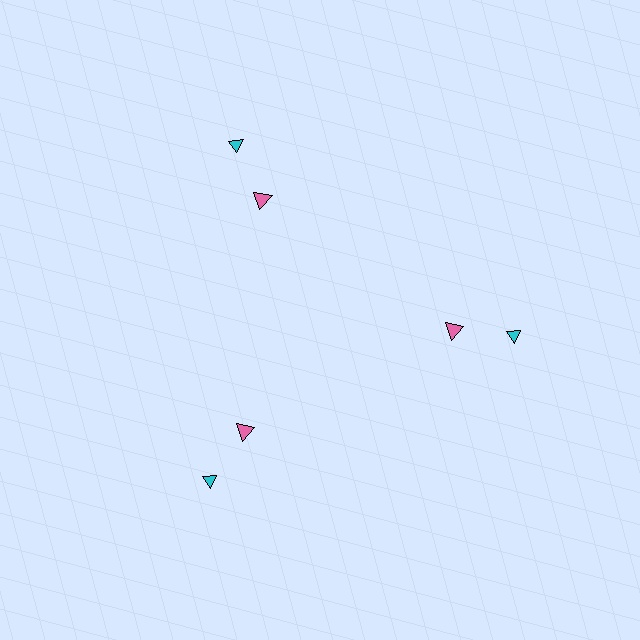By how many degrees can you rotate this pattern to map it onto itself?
The pattern maps onto itself every 120 degrees of rotation.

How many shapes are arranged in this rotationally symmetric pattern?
There are 6 shapes, arranged in 3 groups of 2.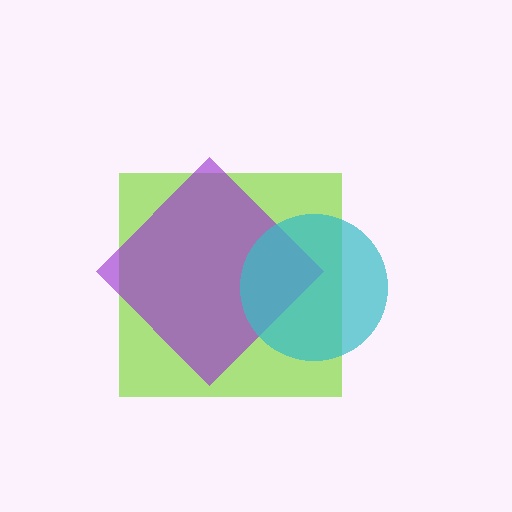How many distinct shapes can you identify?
There are 3 distinct shapes: a lime square, a purple diamond, a cyan circle.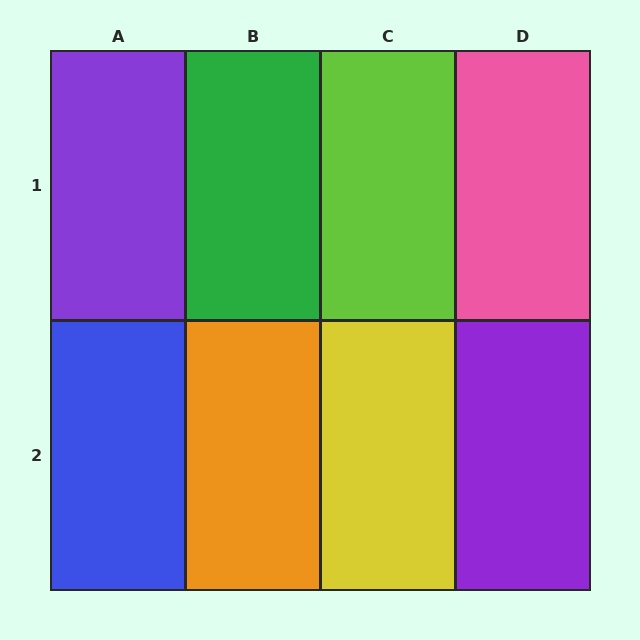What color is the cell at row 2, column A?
Blue.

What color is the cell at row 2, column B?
Orange.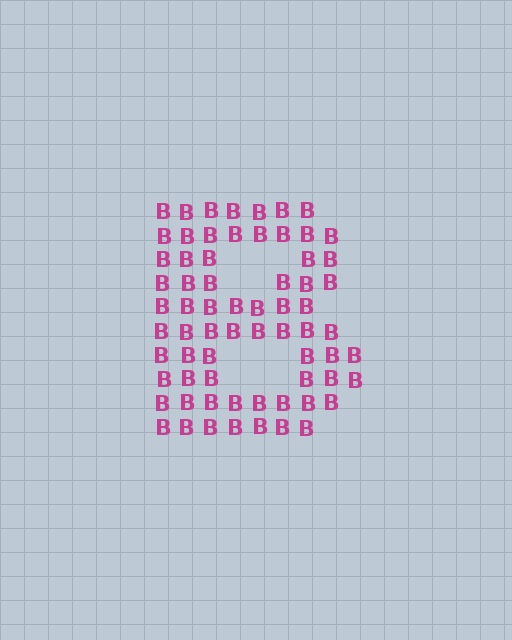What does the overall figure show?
The overall figure shows the letter B.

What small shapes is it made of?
It is made of small letter B's.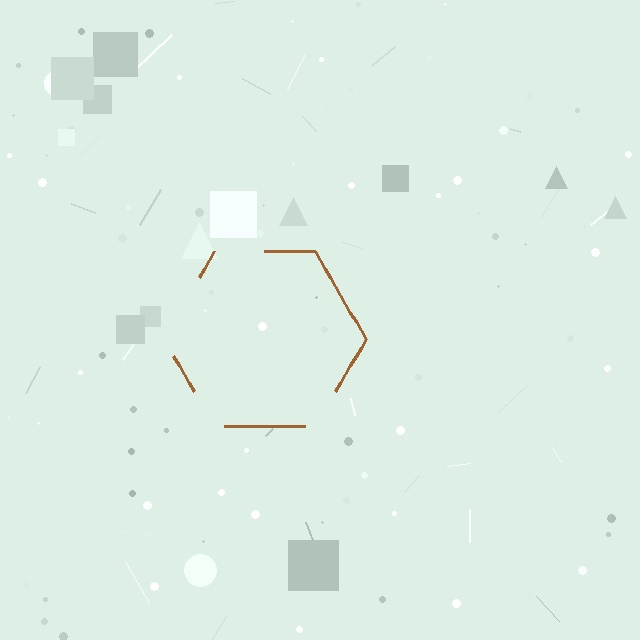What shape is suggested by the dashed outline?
The dashed outline suggests a hexagon.